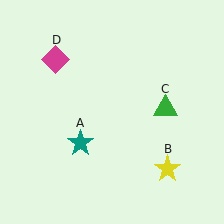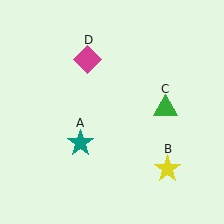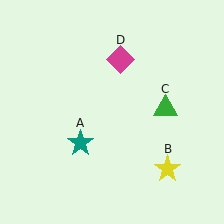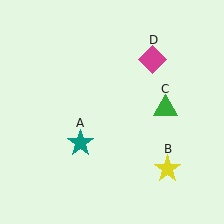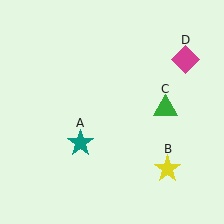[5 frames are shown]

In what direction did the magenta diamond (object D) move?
The magenta diamond (object D) moved right.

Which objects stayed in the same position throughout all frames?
Teal star (object A) and yellow star (object B) and green triangle (object C) remained stationary.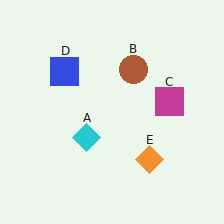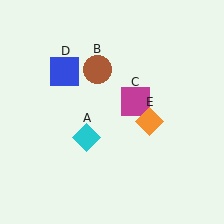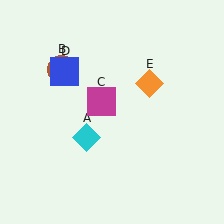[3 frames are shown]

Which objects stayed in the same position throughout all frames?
Cyan diamond (object A) and blue square (object D) remained stationary.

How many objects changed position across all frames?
3 objects changed position: brown circle (object B), magenta square (object C), orange diamond (object E).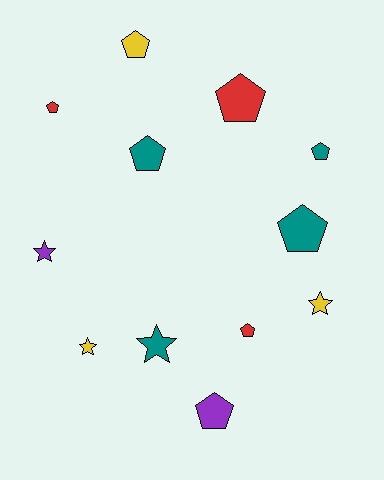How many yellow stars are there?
There are 2 yellow stars.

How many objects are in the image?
There are 12 objects.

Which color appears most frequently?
Teal, with 4 objects.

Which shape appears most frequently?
Pentagon, with 8 objects.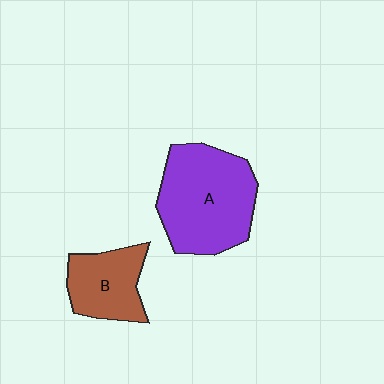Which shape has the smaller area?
Shape B (brown).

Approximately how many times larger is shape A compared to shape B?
Approximately 1.8 times.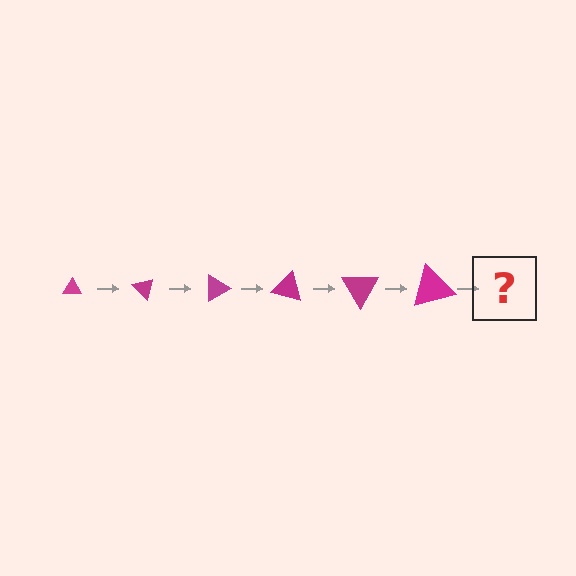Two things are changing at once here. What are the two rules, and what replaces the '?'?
The two rules are that the triangle grows larger each step and it rotates 45 degrees each step. The '?' should be a triangle, larger than the previous one and rotated 270 degrees from the start.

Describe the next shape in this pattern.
It should be a triangle, larger than the previous one and rotated 270 degrees from the start.